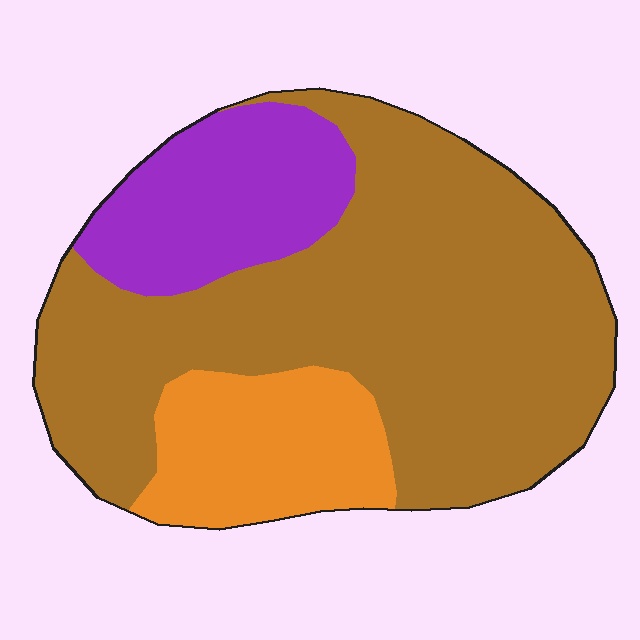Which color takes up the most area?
Brown, at roughly 65%.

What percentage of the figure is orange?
Orange takes up about one sixth (1/6) of the figure.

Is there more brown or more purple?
Brown.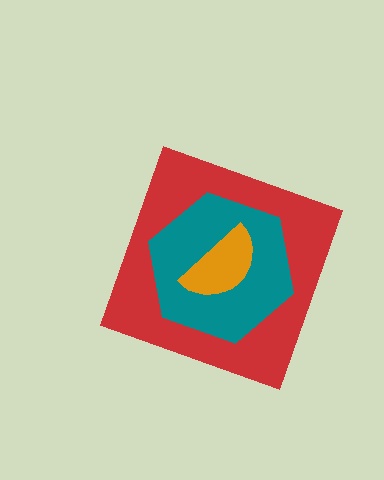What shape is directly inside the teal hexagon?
The orange semicircle.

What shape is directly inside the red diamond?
The teal hexagon.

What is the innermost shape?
The orange semicircle.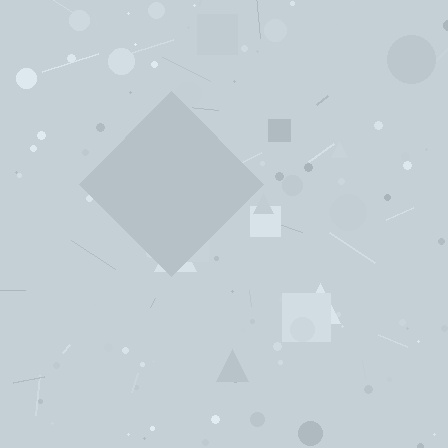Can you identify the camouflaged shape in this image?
The camouflaged shape is a diamond.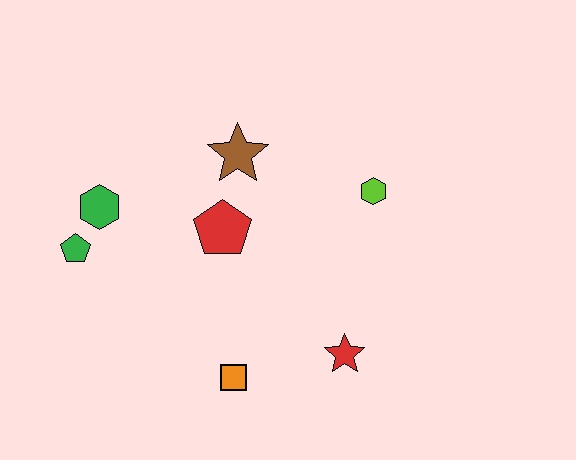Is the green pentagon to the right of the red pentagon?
No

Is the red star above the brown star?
No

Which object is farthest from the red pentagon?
The red star is farthest from the red pentagon.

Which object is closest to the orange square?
The red star is closest to the orange square.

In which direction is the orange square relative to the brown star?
The orange square is below the brown star.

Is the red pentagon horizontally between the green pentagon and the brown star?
Yes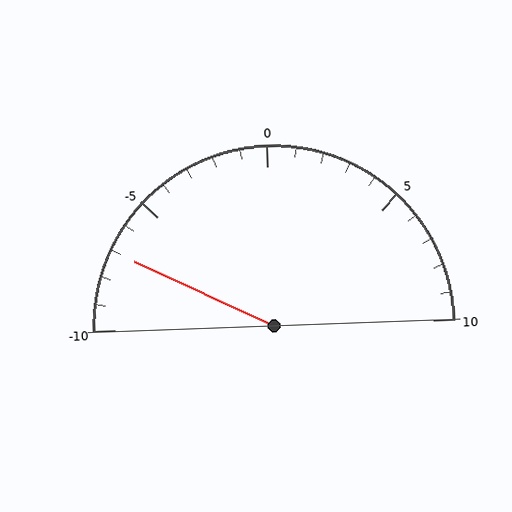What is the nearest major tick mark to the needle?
The nearest major tick mark is -5.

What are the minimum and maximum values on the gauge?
The gauge ranges from -10 to 10.